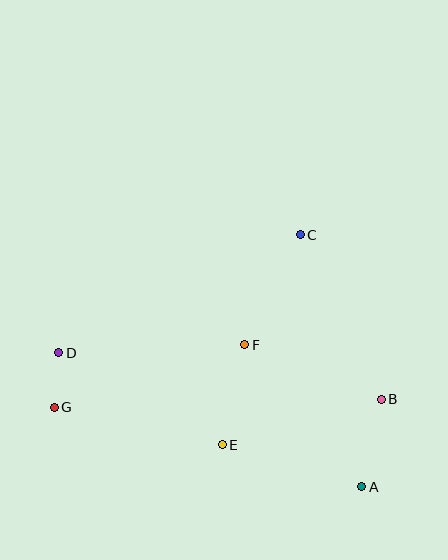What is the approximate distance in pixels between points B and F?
The distance between B and F is approximately 147 pixels.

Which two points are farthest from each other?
Points A and D are farthest from each other.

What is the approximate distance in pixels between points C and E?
The distance between C and E is approximately 224 pixels.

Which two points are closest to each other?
Points D and G are closest to each other.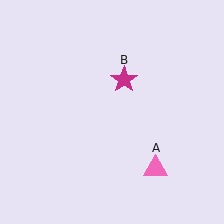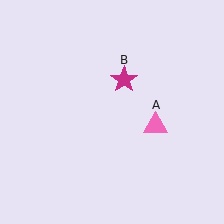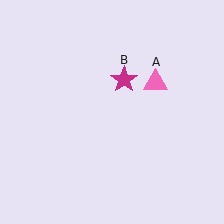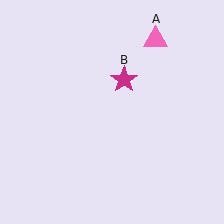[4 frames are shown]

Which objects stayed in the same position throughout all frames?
Magenta star (object B) remained stationary.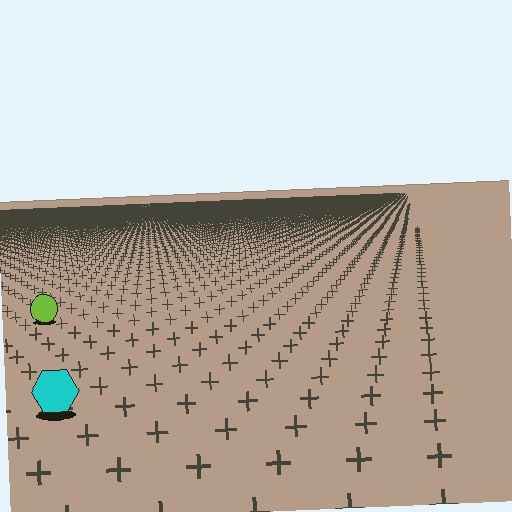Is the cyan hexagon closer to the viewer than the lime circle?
Yes. The cyan hexagon is closer — you can tell from the texture gradient: the ground texture is coarser near it.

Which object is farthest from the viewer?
The lime circle is farthest from the viewer. It appears smaller and the ground texture around it is denser.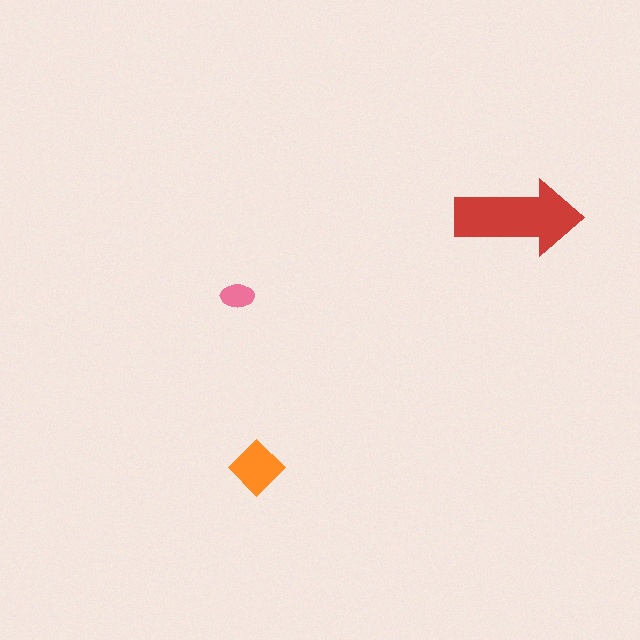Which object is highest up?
The red arrow is topmost.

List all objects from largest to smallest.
The red arrow, the orange diamond, the pink ellipse.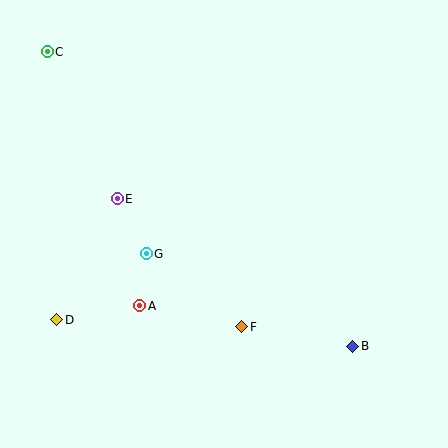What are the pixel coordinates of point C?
Point C is at (47, 52).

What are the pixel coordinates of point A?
Point A is at (140, 306).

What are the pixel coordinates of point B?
Point B is at (353, 346).